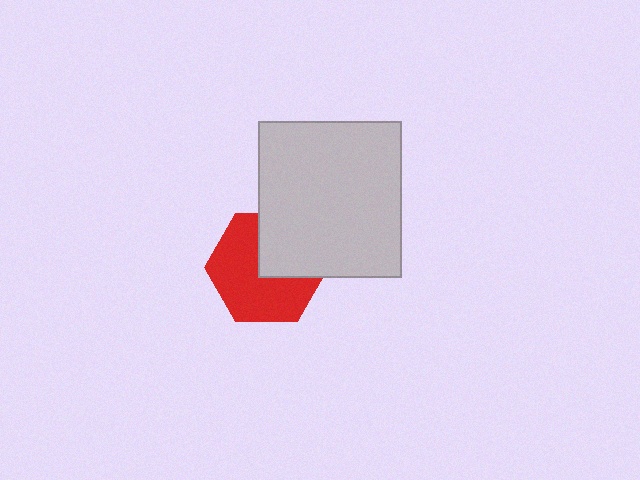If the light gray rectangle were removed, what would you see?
You would see the complete red hexagon.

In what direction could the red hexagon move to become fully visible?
The red hexagon could move toward the lower-left. That would shift it out from behind the light gray rectangle entirely.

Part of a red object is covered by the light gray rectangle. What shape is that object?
It is a hexagon.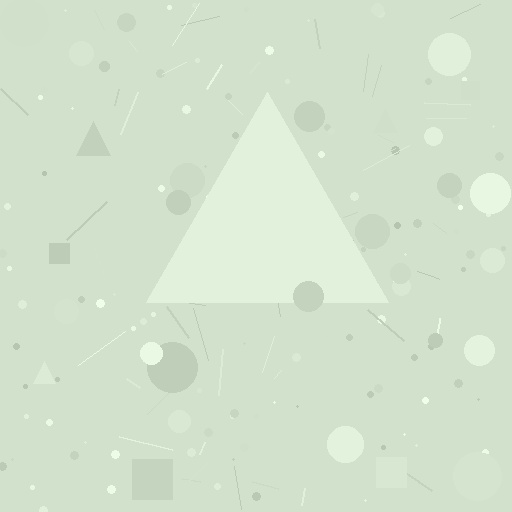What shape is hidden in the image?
A triangle is hidden in the image.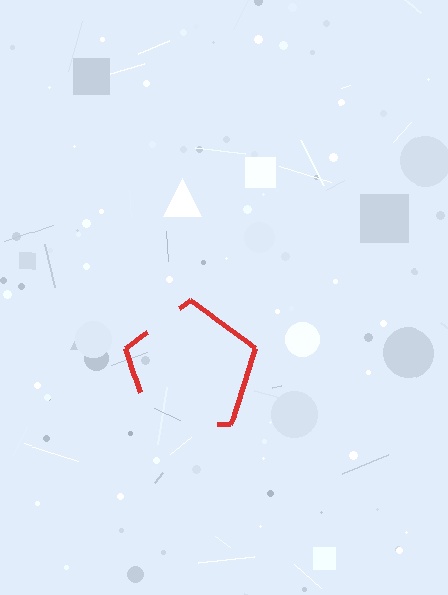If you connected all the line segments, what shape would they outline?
They would outline a pentagon.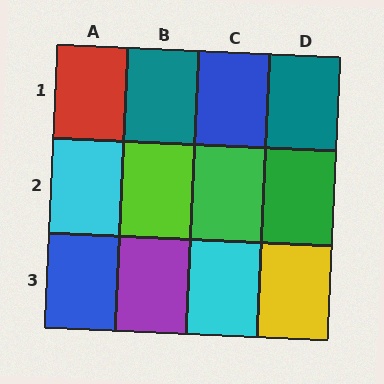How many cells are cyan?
2 cells are cyan.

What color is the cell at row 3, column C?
Cyan.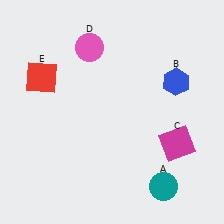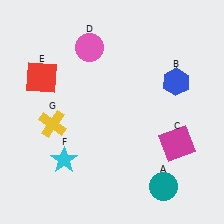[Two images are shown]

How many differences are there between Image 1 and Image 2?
There are 2 differences between the two images.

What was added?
A cyan star (F), a yellow cross (G) were added in Image 2.